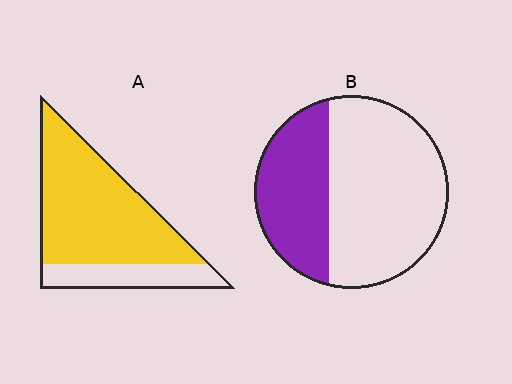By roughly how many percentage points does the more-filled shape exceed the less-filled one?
By roughly 40 percentage points (A over B).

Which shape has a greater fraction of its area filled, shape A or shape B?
Shape A.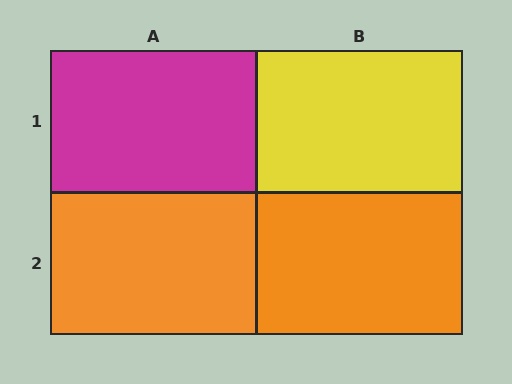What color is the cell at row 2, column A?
Orange.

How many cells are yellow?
1 cell is yellow.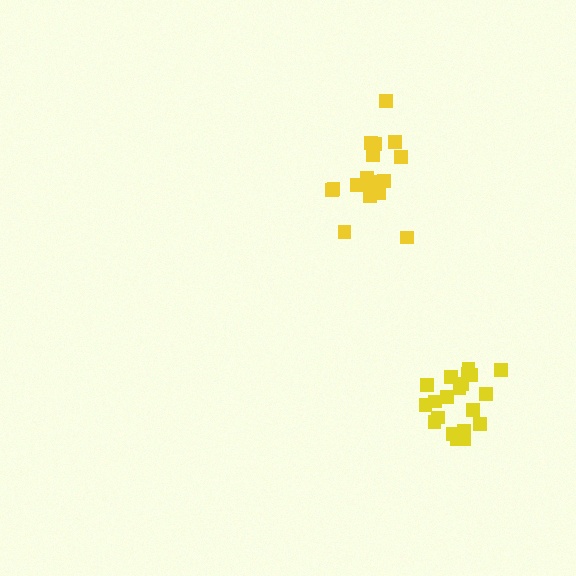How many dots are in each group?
Group 1: 18 dots, Group 2: 20 dots (38 total).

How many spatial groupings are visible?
There are 2 spatial groupings.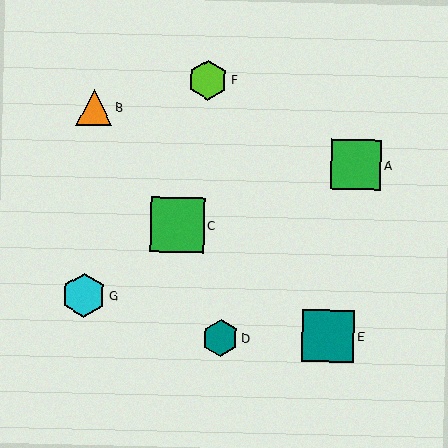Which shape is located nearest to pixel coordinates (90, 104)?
The orange triangle (labeled B) at (94, 107) is nearest to that location.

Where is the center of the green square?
The center of the green square is at (177, 225).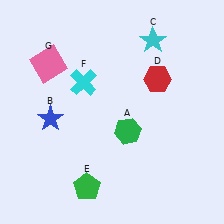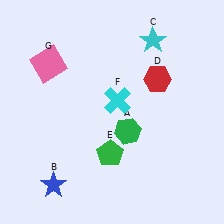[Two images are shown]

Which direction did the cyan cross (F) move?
The cyan cross (F) moved right.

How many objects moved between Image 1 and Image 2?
3 objects moved between the two images.